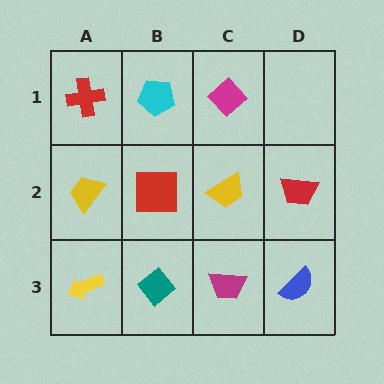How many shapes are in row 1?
3 shapes.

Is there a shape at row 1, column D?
No, that cell is empty.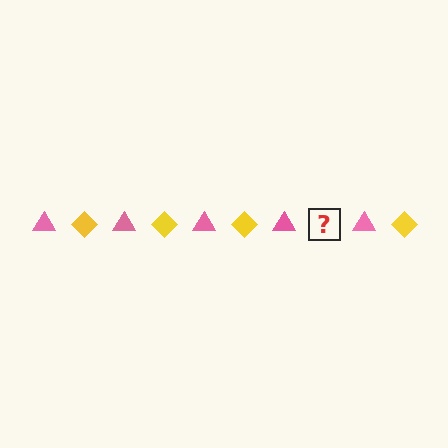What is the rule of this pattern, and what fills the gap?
The rule is that the pattern alternates between pink triangle and yellow diamond. The gap should be filled with a yellow diamond.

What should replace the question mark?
The question mark should be replaced with a yellow diamond.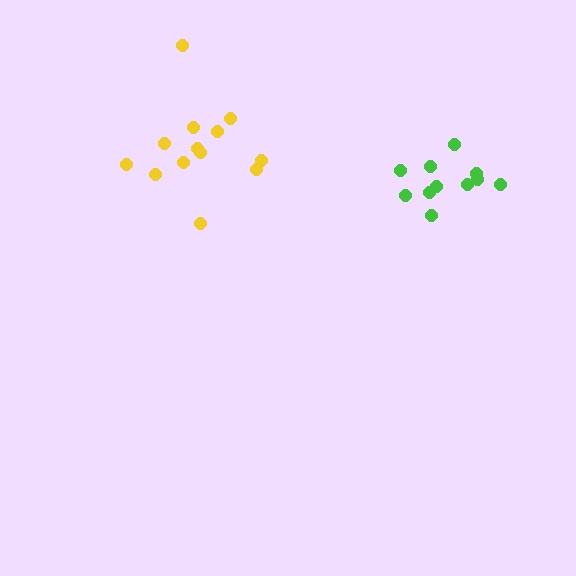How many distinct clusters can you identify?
There are 2 distinct clusters.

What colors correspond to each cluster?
The clusters are colored: yellow, green.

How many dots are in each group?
Group 1: 13 dots, Group 2: 11 dots (24 total).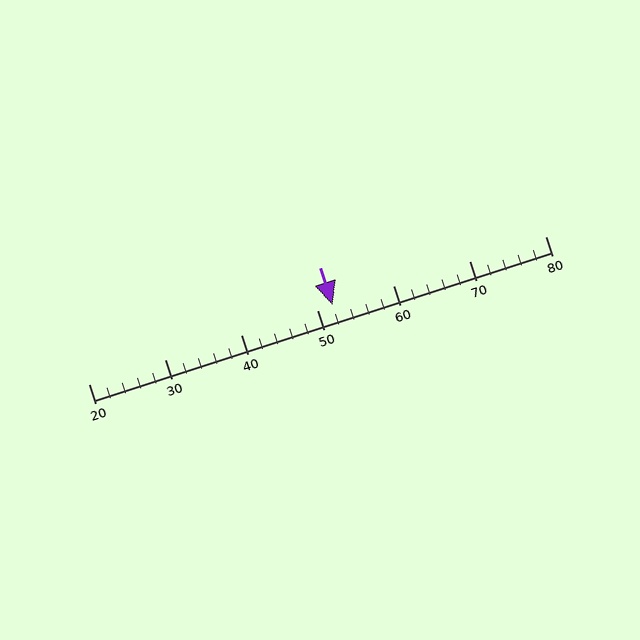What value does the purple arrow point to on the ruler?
The purple arrow points to approximately 52.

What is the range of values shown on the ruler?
The ruler shows values from 20 to 80.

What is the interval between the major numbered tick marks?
The major tick marks are spaced 10 units apart.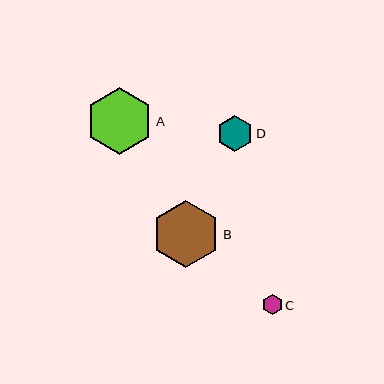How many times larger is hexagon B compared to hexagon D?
Hexagon B is approximately 1.9 times the size of hexagon D.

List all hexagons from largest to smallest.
From largest to smallest: B, A, D, C.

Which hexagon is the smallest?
Hexagon C is the smallest with a size of approximately 20 pixels.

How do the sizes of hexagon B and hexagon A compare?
Hexagon B and hexagon A are approximately the same size.